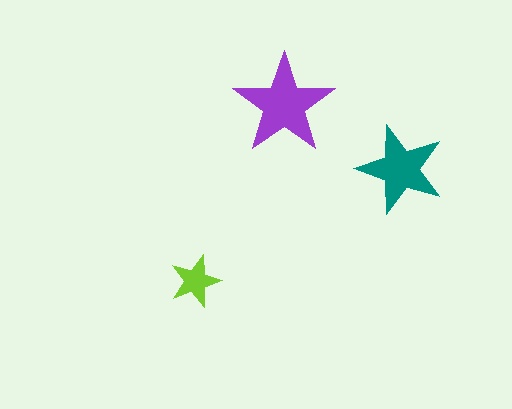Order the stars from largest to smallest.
the purple one, the teal one, the lime one.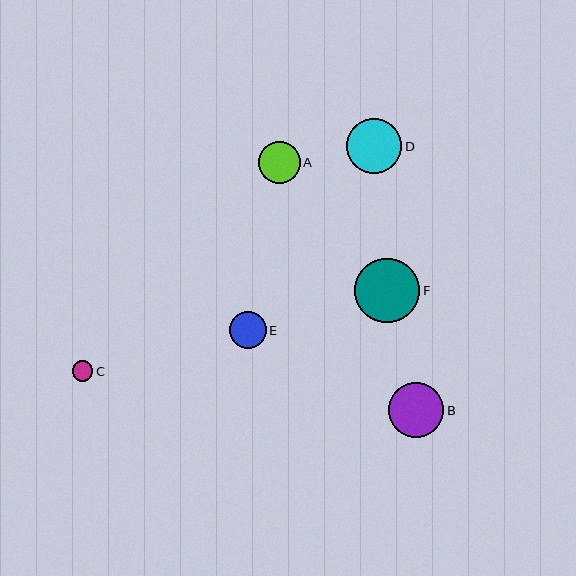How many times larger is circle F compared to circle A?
Circle F is approximately 1.5 times the size of circle A.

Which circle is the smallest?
Circle C is the smallest with a size of approximately 20 pixels.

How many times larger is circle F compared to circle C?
Circle F is approximately 3.2 times the size of circle C.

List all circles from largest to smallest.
From largest to smallest: F, B, D, A, E, C.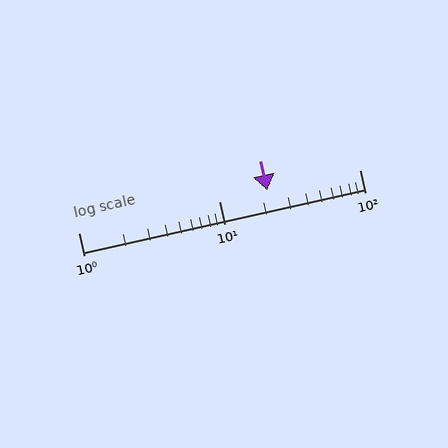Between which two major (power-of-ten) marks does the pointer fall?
The pointer is between 10 and 100.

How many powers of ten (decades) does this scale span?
The scale spans 2 decades, from 1 to 100.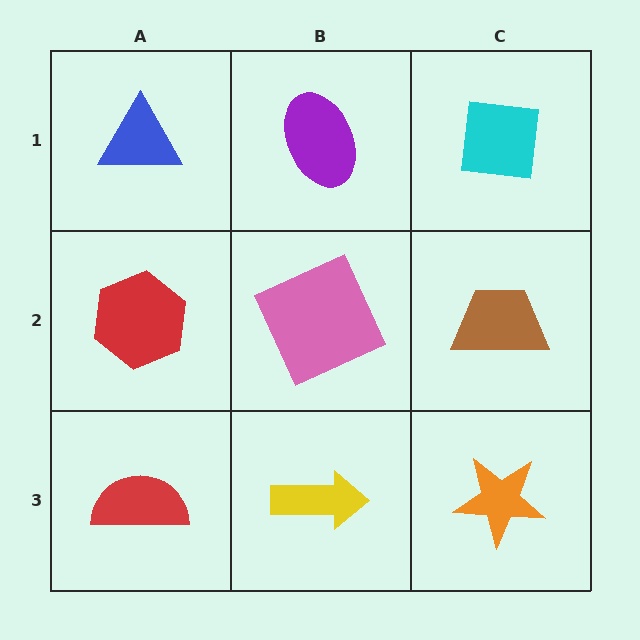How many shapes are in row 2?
3 shapes.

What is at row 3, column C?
An orange star.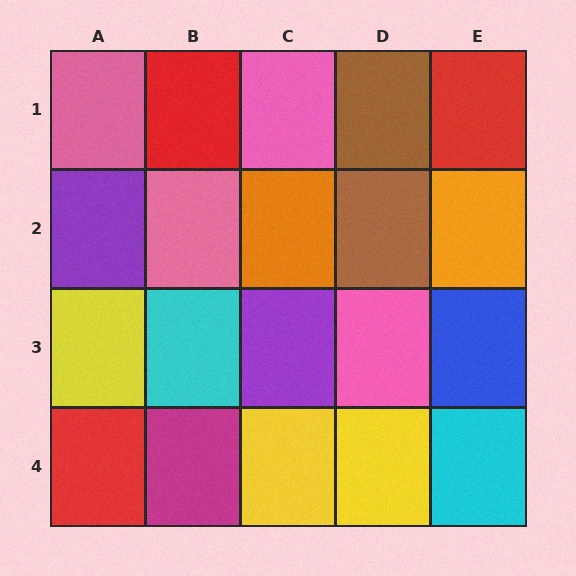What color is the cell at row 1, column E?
Red.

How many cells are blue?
1 cell is blue.